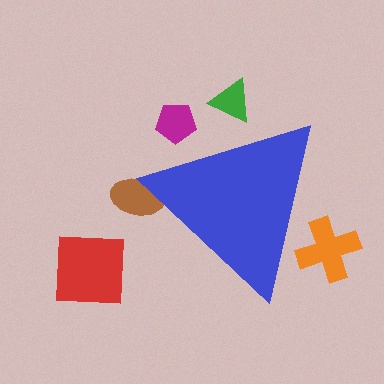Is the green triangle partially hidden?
Yes, the green triangle is partially hidden behind the blue triangle.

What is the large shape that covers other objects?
A blue triangle.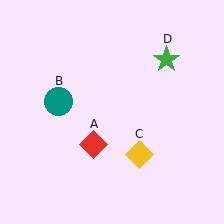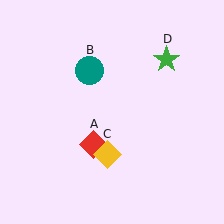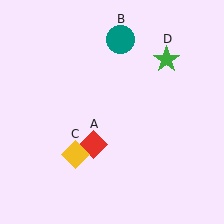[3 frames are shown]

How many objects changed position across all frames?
2 objects changed position: teal circle (object B), yellow diamond (object C).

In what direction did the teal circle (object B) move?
The teal circle (object B) moved up and to the right.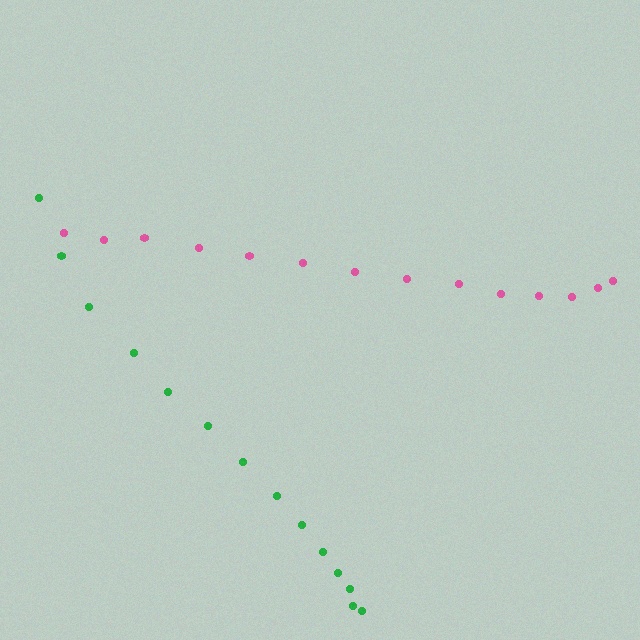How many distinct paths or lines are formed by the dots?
There are 2 distinct paths.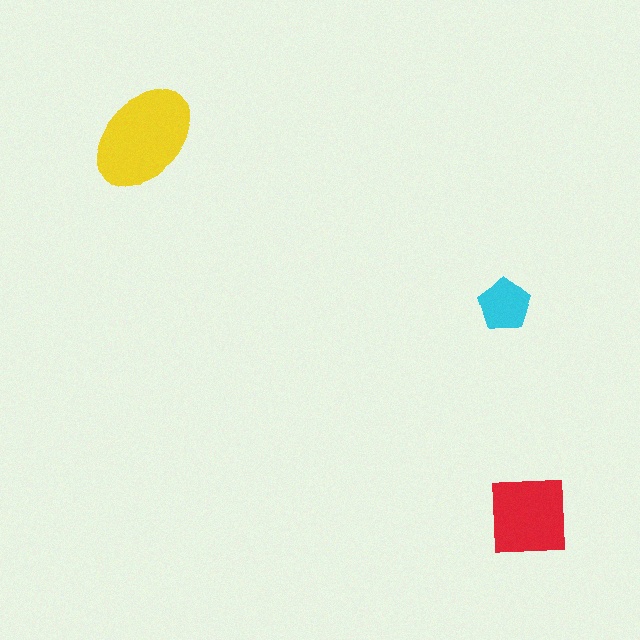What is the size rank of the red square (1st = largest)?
2nd.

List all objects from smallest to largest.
The cyan pentagon, the red square, the yellow ellipse.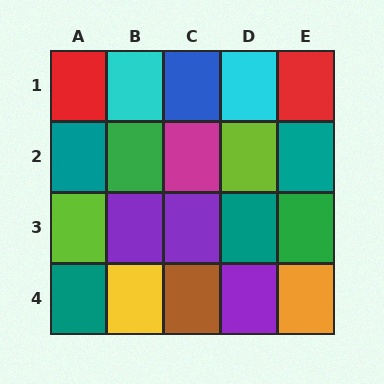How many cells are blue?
1 cell is blue.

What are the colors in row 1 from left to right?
Red, cyan, blue, cyan, red.